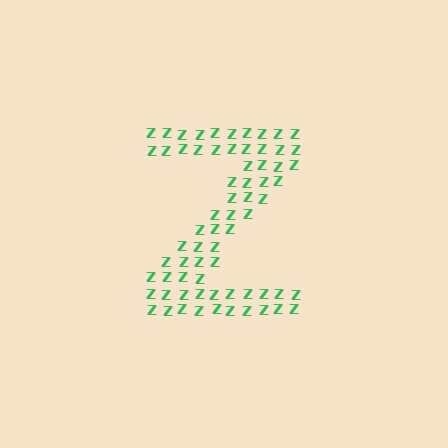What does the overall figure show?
The overall figure shows the letter Z.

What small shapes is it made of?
It is made of small letter Z's.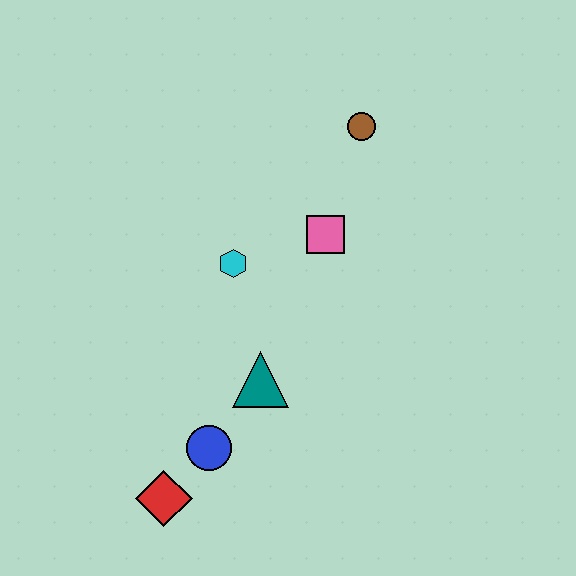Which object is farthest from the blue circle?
The brown circle is farthest from the blue circle.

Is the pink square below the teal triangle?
No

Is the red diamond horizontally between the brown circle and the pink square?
No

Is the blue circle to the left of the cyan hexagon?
Yes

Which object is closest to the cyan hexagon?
The pink square is closest to the cyan hexagon.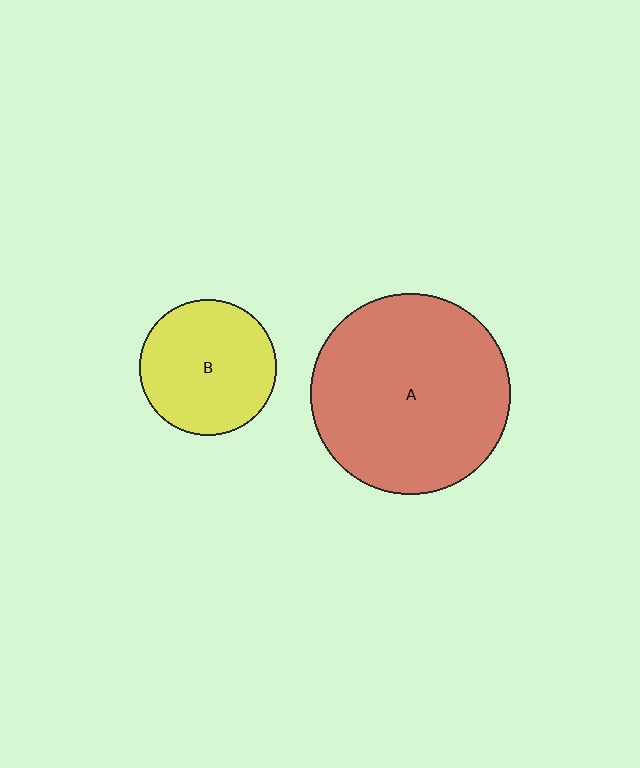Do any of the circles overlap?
No, none of the circles overlap.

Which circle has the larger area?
Circle A (red).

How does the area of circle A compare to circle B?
Approximately 2.2 times.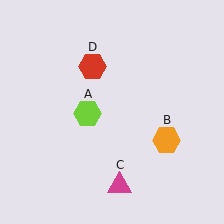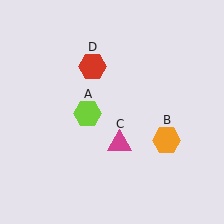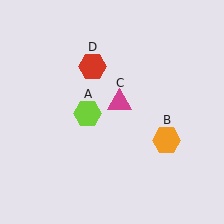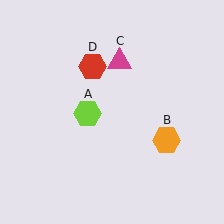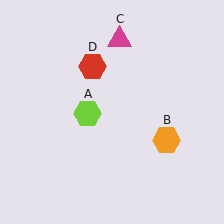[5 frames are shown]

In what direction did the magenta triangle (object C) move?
The magenta triangle (object C) moved up.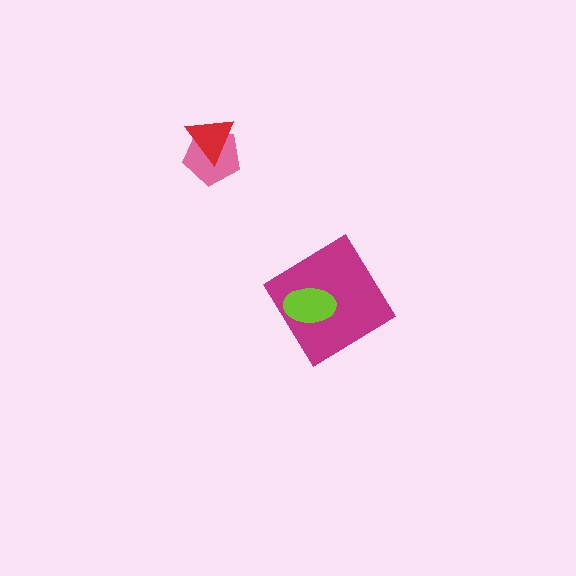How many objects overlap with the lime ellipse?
1 object overlaps with the lime ellipse.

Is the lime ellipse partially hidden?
No, no other shape covers it.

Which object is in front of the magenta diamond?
The lime ellipse is in front of the magenta diamond.